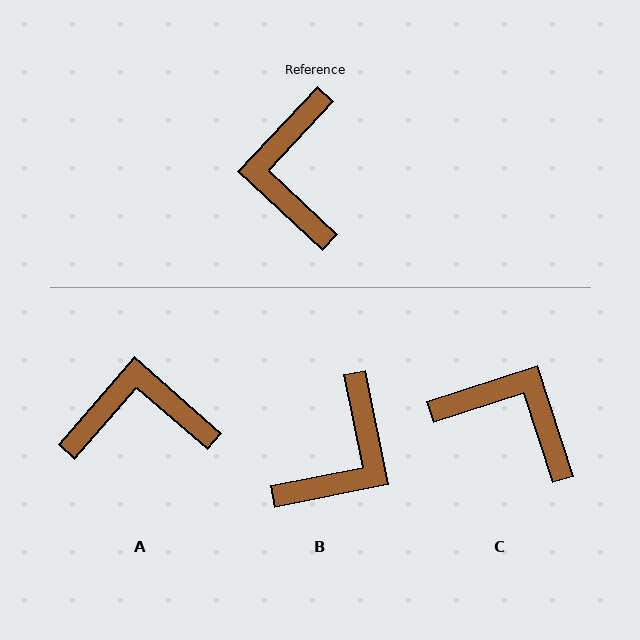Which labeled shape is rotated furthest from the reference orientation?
B, about 145 degrees away.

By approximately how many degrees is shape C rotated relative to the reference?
Approximately 119 degrees clockwise.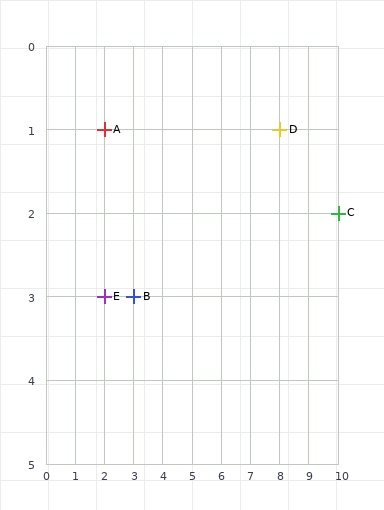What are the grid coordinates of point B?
Point B is at grid coordinates (3, 3).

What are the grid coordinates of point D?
Point D is at grid coordinates (8, 1).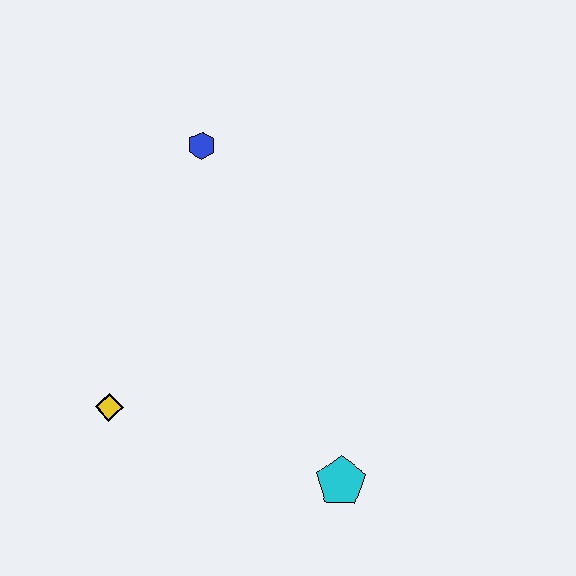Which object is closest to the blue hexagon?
The yellow diamond is closest to the blue hexagon.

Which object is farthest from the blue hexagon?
The cyan pentagon is farthest from the blue hexagon.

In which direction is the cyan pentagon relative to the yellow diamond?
The cyan pentagon is to the right of the yellow diamond.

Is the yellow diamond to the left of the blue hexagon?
Yes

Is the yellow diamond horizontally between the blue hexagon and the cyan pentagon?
No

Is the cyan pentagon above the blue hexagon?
No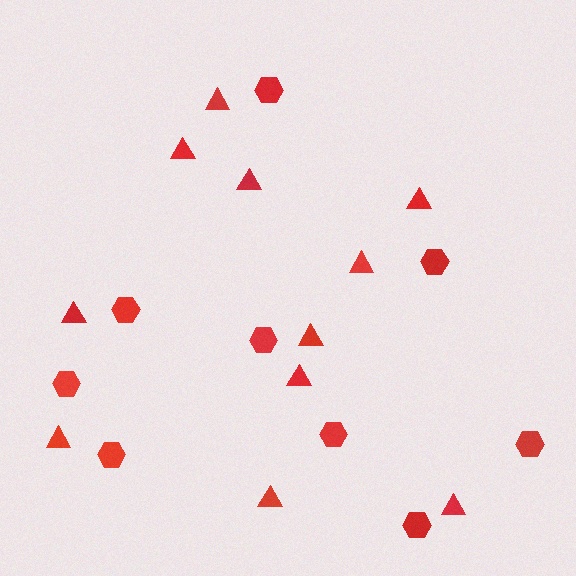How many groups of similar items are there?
There are 2 groups: one group of triangles (11) and one group of hexagons (9).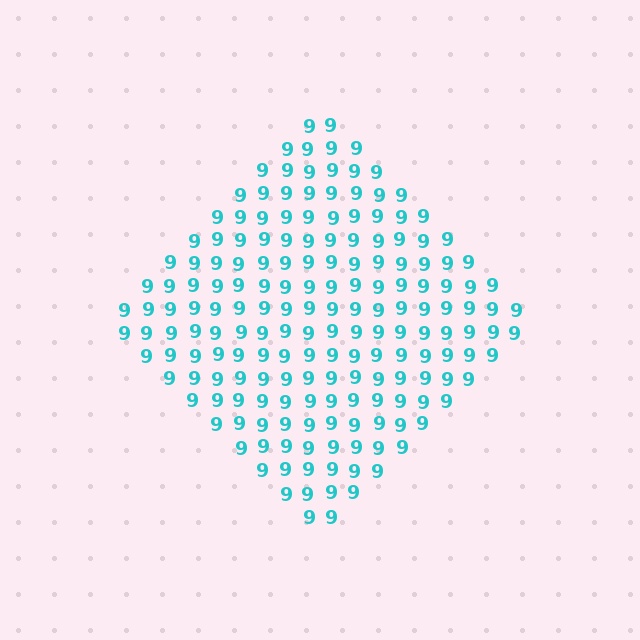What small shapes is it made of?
It is made of small digit 9's.